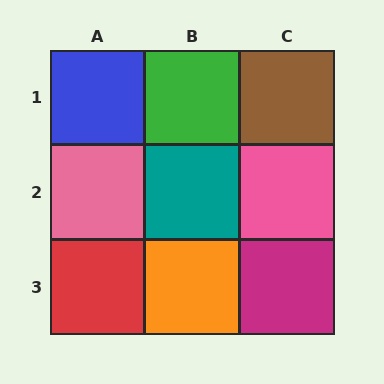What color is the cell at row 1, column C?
Brown.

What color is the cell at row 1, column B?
Green.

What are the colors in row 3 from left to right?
Red, orange, magenta.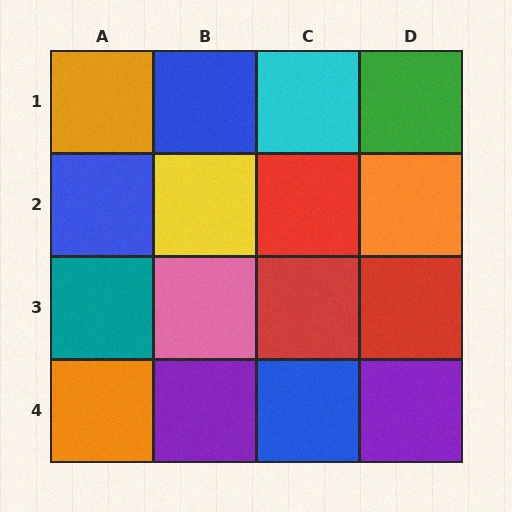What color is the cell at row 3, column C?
Red.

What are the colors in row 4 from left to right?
Orange, purple, blue, purple.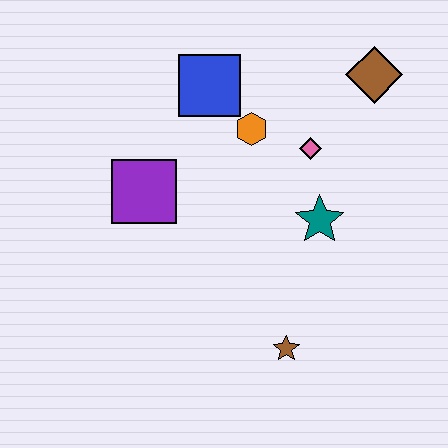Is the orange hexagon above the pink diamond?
Yes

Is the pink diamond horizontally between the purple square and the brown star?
No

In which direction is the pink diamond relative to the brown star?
The pink diamond is above the brown star.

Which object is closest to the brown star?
The teal star is closest to the brown star.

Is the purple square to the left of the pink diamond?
Yes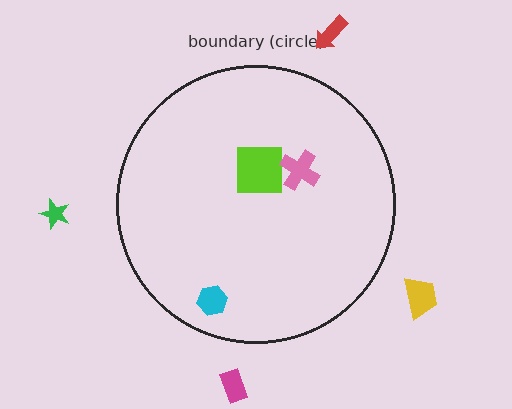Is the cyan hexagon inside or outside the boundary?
Inside.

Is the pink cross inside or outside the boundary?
Inside.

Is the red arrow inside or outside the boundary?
Outside.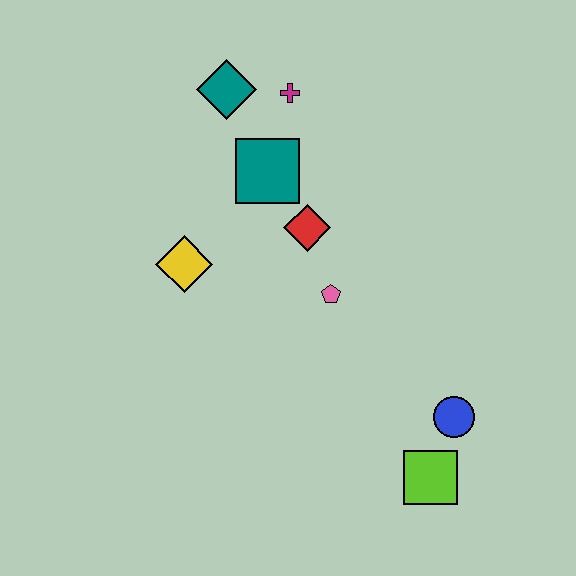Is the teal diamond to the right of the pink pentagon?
No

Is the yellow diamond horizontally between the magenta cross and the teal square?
No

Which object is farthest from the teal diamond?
The lime square is farthest from the teal diamond.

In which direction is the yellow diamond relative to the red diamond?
The yellow diamond is to the left of the red diamond.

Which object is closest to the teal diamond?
The magenta cross is closest to the teal diamond.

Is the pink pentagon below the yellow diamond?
Yes